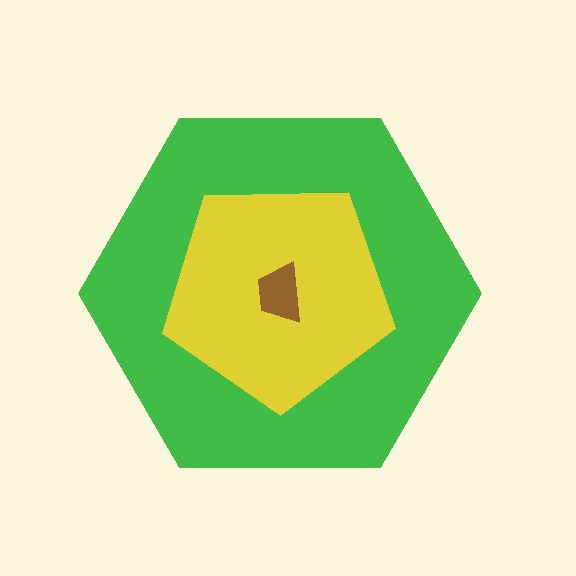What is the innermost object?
The brown trapezoid.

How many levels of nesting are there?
3.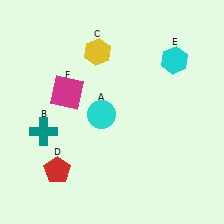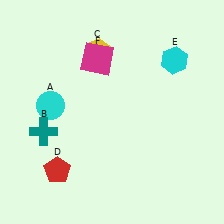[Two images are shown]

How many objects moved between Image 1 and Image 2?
2 objects moved between the two images.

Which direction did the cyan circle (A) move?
The cyan circle (A) moved left.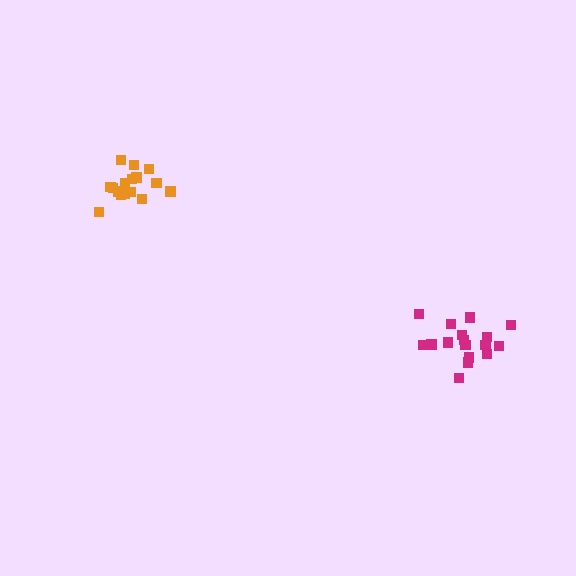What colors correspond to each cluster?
The clusters are colored: magenta, orange.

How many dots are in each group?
Group 1: 17 dots, Group 2: 17 dots (34 total).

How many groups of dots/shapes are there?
There are 2 groups.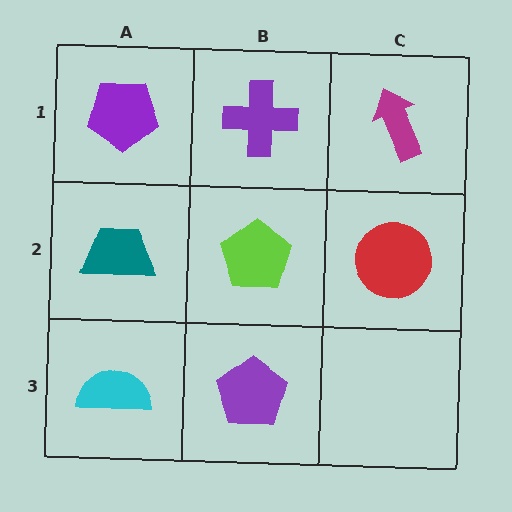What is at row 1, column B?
A purple cross.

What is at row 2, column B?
A lime pentagon.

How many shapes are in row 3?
2 shapes.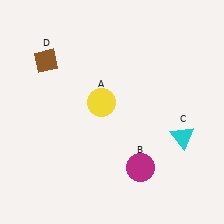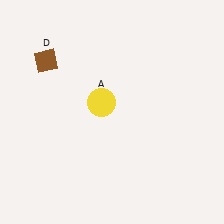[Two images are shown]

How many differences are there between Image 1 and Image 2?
There are 2 differences between the two images.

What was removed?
The magenta circle (B), the cyan triangle (C) were removed in Image 2.